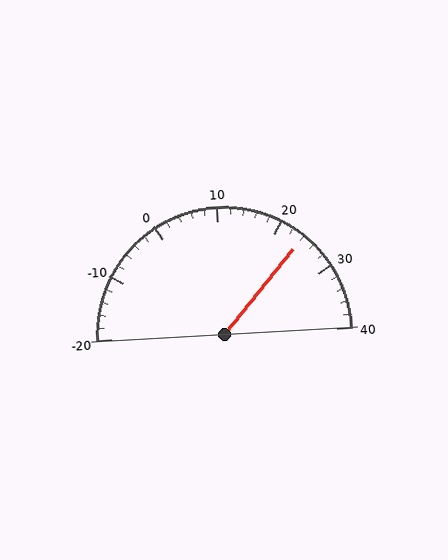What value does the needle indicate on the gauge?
The needle indicates approximately 24.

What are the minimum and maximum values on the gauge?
The gauge ranges from -20 to 40.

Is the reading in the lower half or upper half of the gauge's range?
The reading is in the upper half of the range (-20 to 40).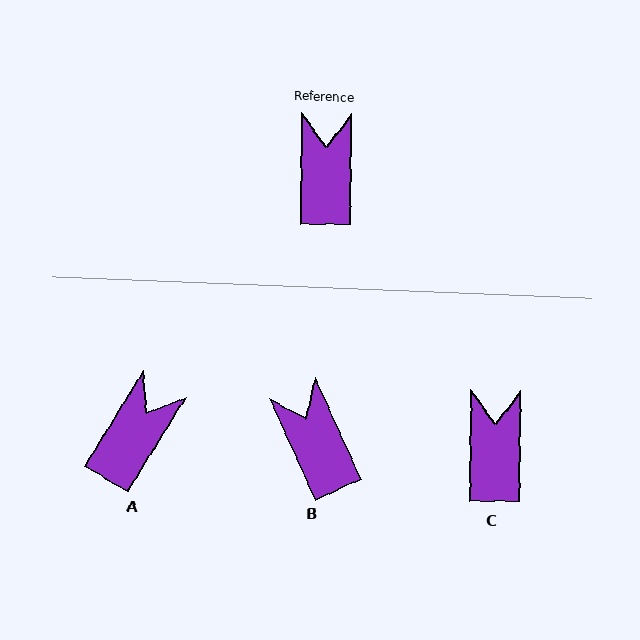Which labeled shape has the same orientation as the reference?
C.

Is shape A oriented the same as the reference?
No, it is off by about 31 degrees.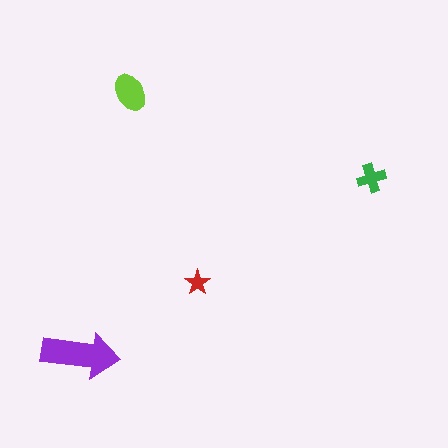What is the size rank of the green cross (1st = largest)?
3rd.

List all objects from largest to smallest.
The purple arrow, the lime ellipse, the green cross, the red star.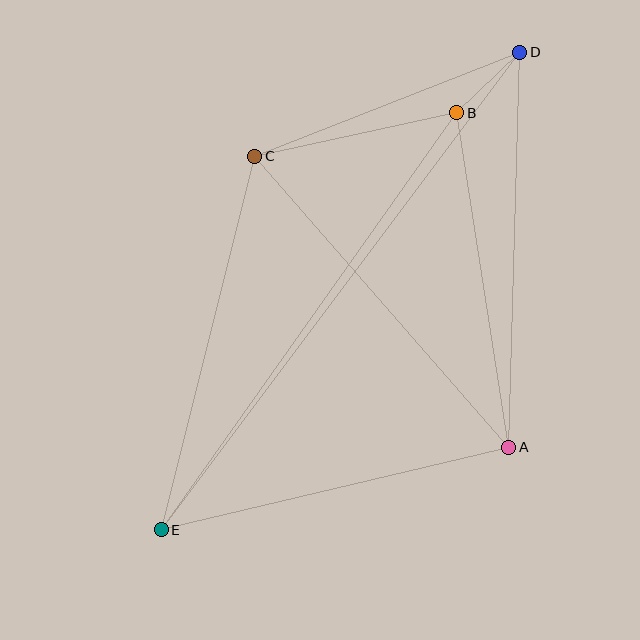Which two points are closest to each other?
Points B and D are closest to each other.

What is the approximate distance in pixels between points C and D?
The distance between C and D is approximately 285 pixels.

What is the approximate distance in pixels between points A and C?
The distance between A and C is approximately 386 pixels.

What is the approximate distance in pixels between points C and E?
The distance between C and E is approximately 385 pixels.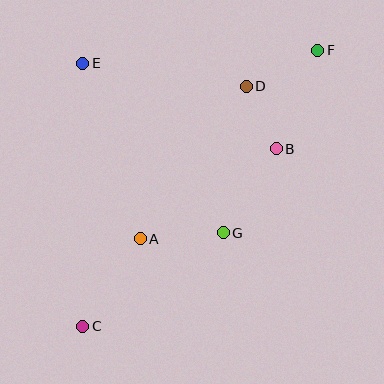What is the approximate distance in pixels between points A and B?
The distance between A and B is approximately 163 pixels.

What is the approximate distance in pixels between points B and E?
The distance between B and E is approximately 212 pixels.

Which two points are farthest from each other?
Points C and F are farthest from each other.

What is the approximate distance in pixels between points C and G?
The distance between C and G is approximately 169 pixels.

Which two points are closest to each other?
Points B and D are closest to each other.